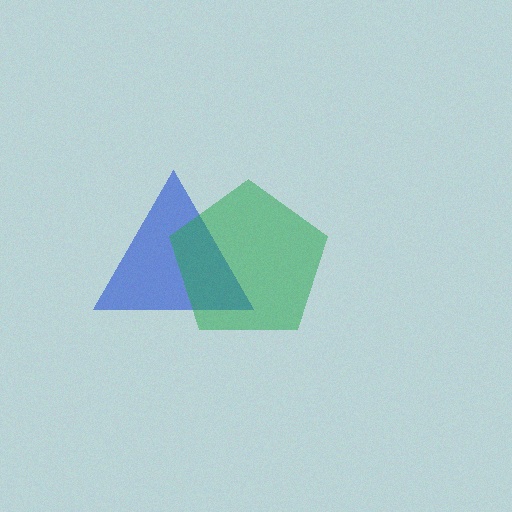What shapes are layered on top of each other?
The layered shapes are: a blue triangle, a green pentagon.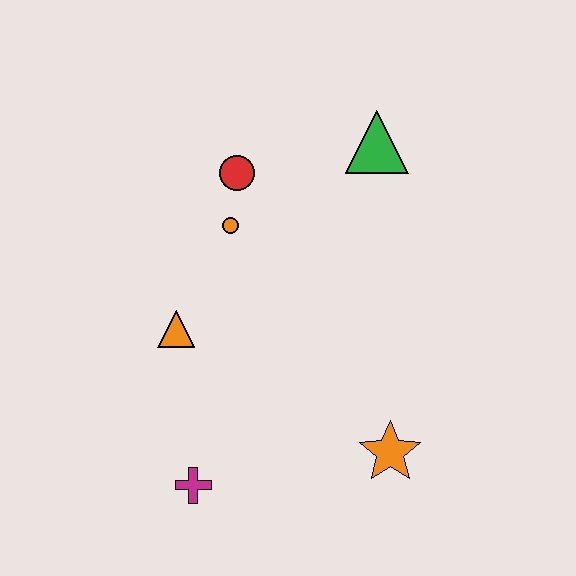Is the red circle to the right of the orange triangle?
Yes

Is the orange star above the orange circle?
No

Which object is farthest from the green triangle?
The magenta cross is farthest from the green triangle.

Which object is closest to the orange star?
The magenta cross is closest to the orange star.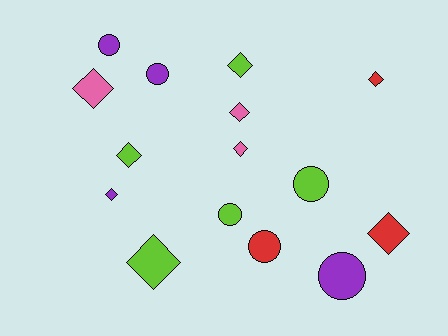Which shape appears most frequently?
Diamond, with 9 objects.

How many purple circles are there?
There are 3 purple circles.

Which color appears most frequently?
Lime, with 5 objects.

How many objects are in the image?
There are 15 objects.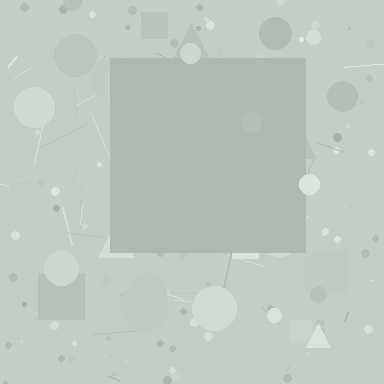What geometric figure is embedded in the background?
A square is embedded in the background.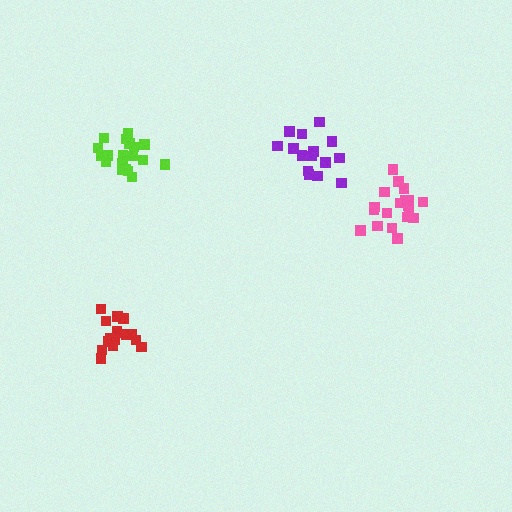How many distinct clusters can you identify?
There are 4 distinct clusters.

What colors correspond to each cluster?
The clusters are colored: pink, red, purple, lime.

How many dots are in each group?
Group 1: 20 dots, Group 2: 16 dots, Group 3: 15 dots, Group 4: 19 dots (70 total).